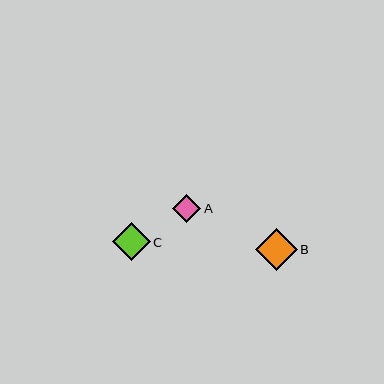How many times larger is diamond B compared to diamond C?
Diamond B is approximately 1.1 times the size of diamond C.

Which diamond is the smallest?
Diamond A is the smallest with a size of approximately 28 pixels.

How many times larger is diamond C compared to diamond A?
Diamond C is approximately 1.3 times the size of diamond A.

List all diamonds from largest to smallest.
From largest to smallest: B, C, A.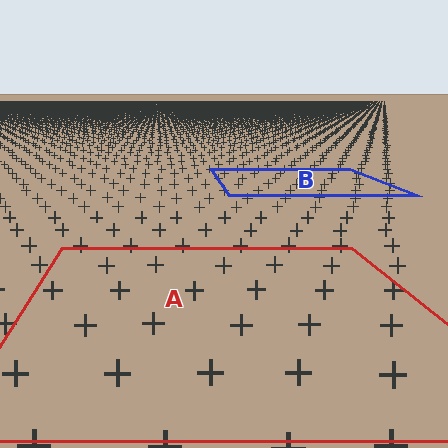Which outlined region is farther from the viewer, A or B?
Region B is farther from the viewer — the texture elements inside it appear smaller and more densely packed.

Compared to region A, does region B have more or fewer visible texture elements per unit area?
Region B has more texture elements per unit area — they are packed more densely because it is farther away.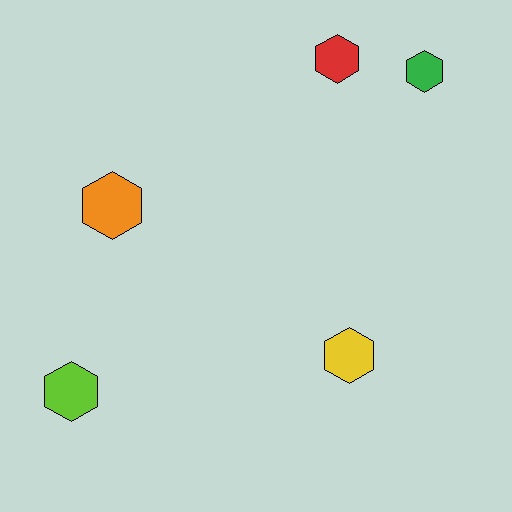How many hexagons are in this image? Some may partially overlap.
There are 5 hexagons.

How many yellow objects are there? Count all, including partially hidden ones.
There is 1 yellow object.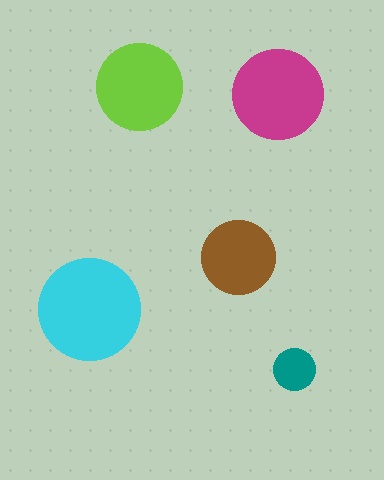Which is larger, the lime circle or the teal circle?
The lime one.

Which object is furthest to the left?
The cyan circle is leftmost.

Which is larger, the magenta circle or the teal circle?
The magenta one.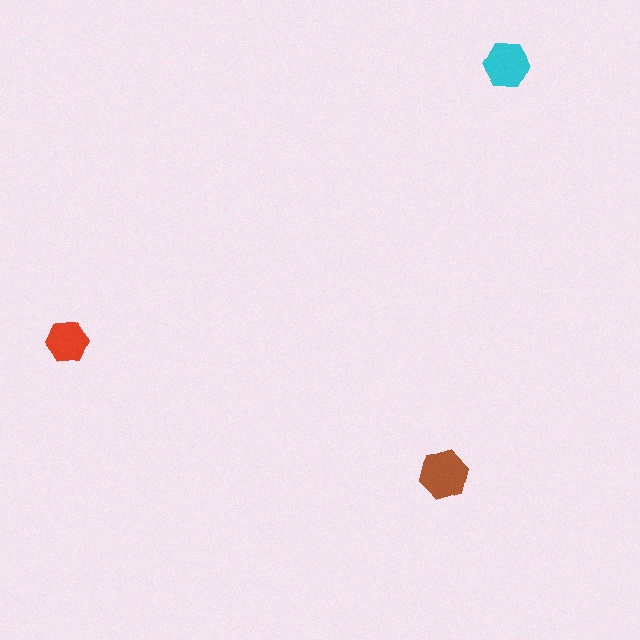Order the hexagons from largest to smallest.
the brown one, the cyan one, the red one.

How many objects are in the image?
There are 3 objects in the image.